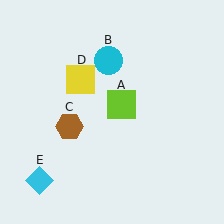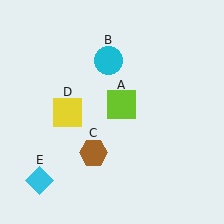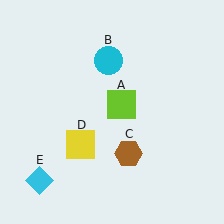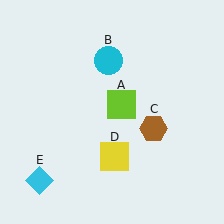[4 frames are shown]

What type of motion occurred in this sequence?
The brown hexagon (object C), yellow square (object D) rotated counterclockwise around the center of the scene.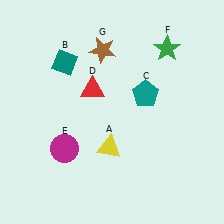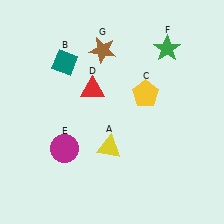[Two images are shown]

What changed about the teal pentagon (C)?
In Image 1, C is teal. In Image 2, it changed to yellow.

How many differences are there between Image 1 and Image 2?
There is 1 difference between the two images.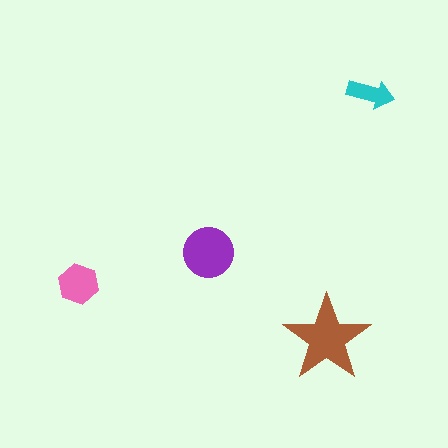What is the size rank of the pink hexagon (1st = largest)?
3rd.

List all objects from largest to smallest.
The brown star, the purple circle, the pink hexagon, the cyan arrow.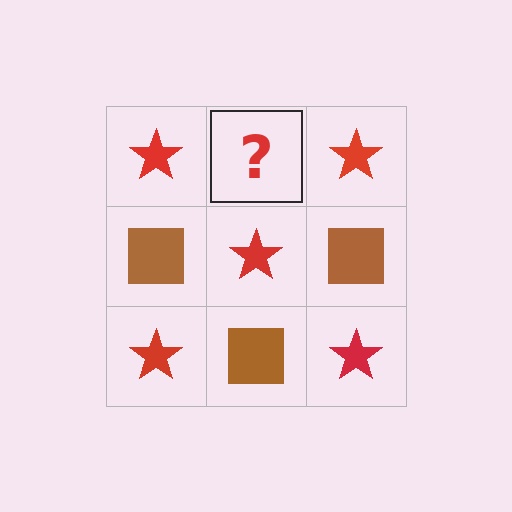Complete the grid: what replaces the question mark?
The question mark should be replaced with a brown square.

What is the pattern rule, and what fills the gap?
The rule is that it alternates red star and brown square in a checkerboard pattern. The gap should be filled with a brown square.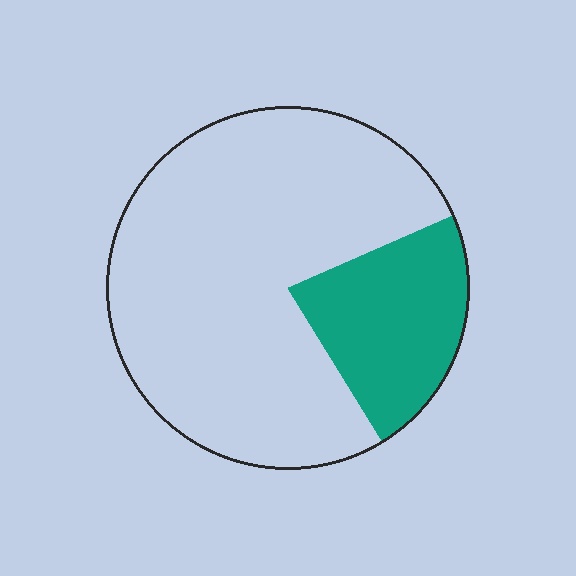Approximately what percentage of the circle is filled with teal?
Approximately 25%.